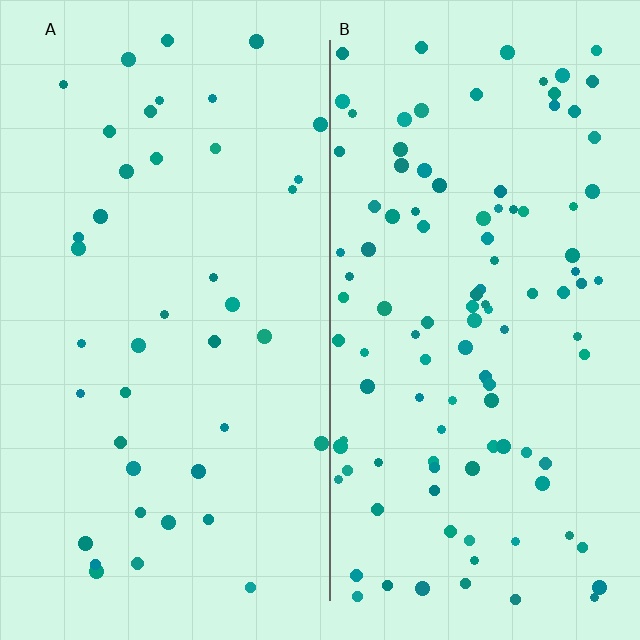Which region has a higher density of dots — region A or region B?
B (the right).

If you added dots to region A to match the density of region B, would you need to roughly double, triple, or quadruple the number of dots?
Approximately triple.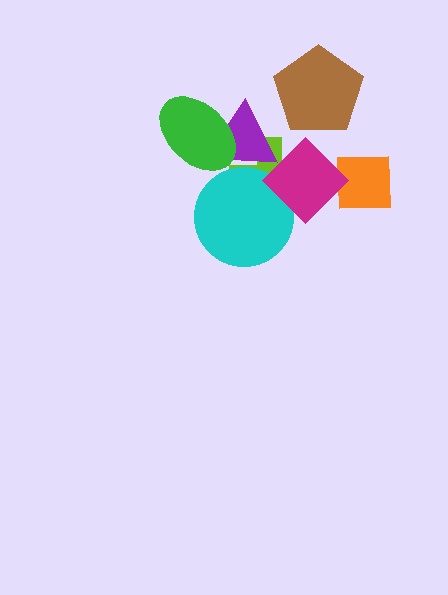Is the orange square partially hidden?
Yes, it is partially covered by another shape.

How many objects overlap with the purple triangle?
4 objects overlap with the purple triangle.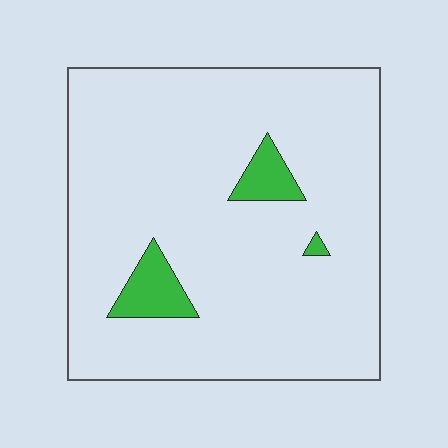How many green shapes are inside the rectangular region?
3.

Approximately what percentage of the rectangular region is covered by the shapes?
Approximately 5%.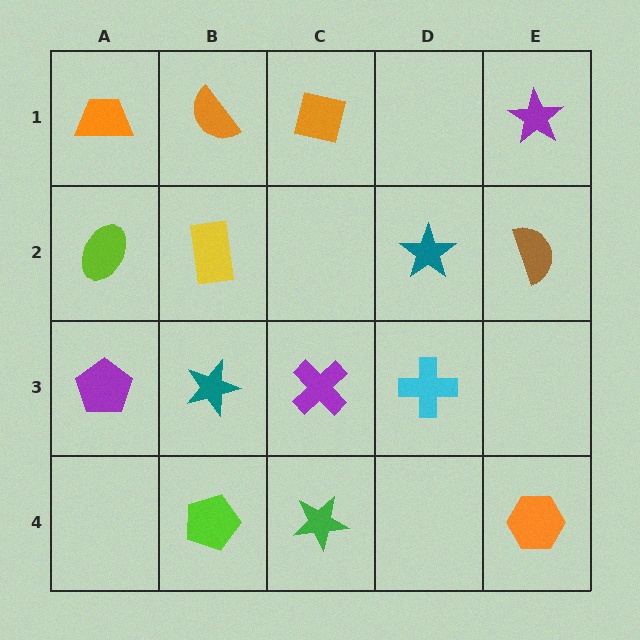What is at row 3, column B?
A teal star.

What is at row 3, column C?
A purple cross.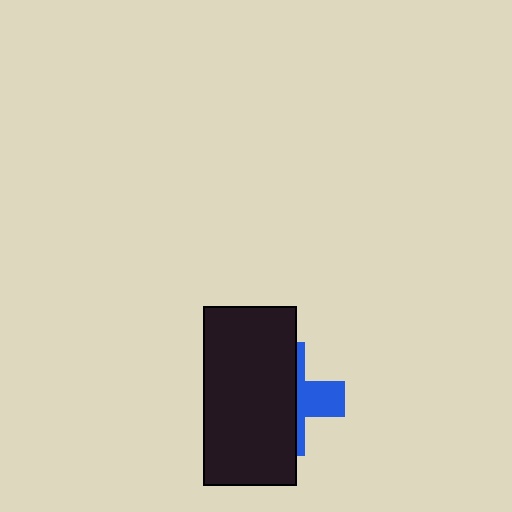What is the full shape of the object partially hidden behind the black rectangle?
The partially hidden object is a blue cross.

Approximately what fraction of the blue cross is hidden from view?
Roughly 66% of the blue cross is hidden behind the black rectangle.